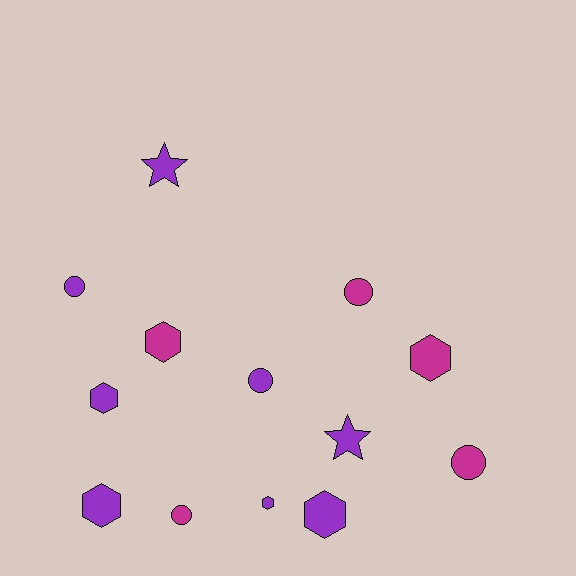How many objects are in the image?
There are 13 objects.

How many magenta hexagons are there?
There are 2 magenta hexagons.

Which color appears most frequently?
Purple, with 8 objects.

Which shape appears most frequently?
Hexagon, with 6 objects.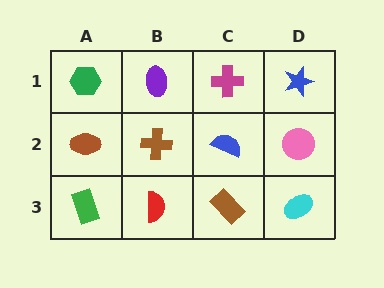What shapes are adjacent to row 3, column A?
A brown ellipse (row 2, column A), a red semicircle (row 3, column B).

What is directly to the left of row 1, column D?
A magenta cross.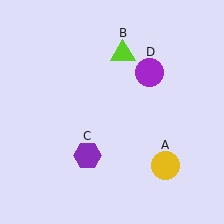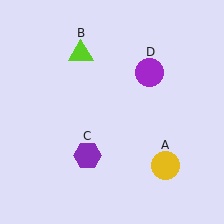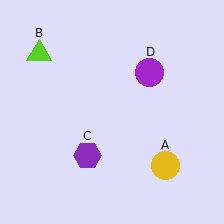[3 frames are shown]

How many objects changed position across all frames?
1 object changed position: lime triangle (object B).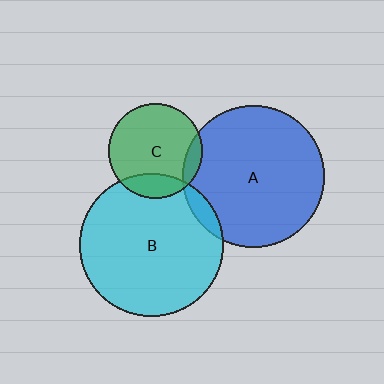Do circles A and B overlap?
Yes.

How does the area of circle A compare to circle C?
Approximately 2.2 times.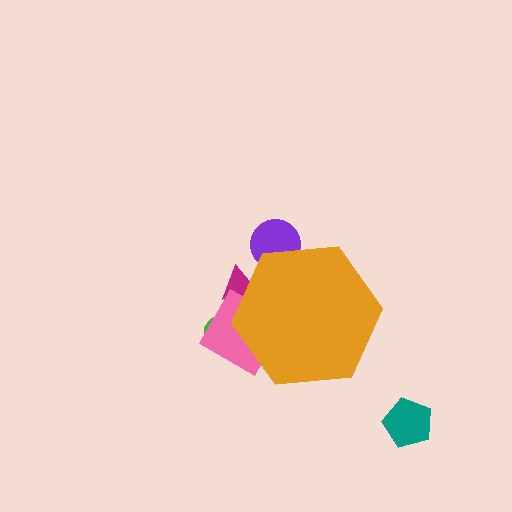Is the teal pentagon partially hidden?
No, the teal pentagon is fully visible.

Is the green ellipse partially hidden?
Yes, the green ellipse is partially hidden behind the orange hexagon.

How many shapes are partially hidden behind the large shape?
4 shapes are partially hidden.